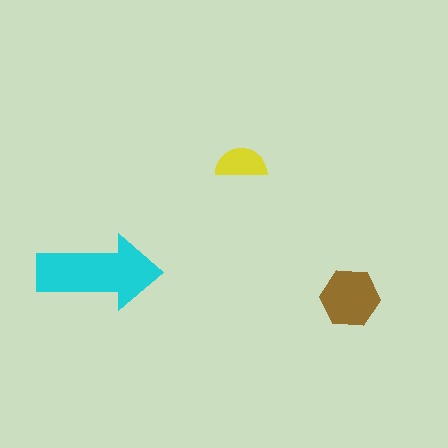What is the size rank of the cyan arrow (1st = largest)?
1st.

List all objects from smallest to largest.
The yellow semicircle, the brown hexagon, the cyan arrow.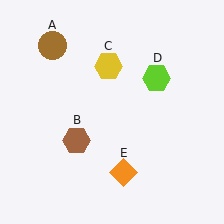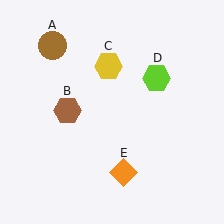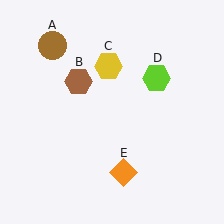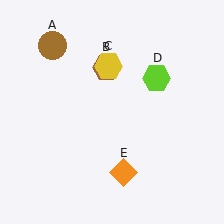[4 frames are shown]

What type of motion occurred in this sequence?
The brown hexagon (object B) rotated clockwise around the center of the scene.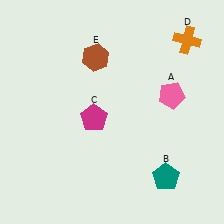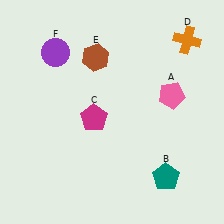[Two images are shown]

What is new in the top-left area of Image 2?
A purple circle (F) was added in the top-left area of Image 2.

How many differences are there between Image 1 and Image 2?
There is 1 difference between the two images.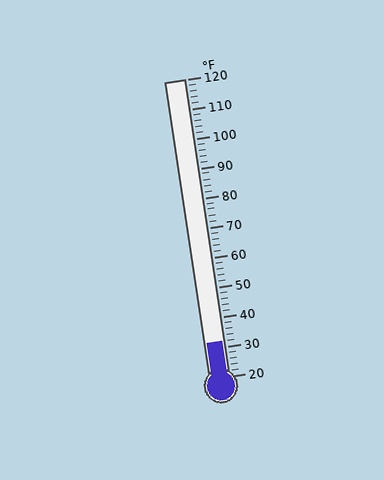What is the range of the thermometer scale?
The thermometer scale ranges from 20°F to 120°F.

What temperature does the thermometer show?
The thermometer shows approximately 32°F.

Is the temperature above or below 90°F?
The temperature is below 90°F.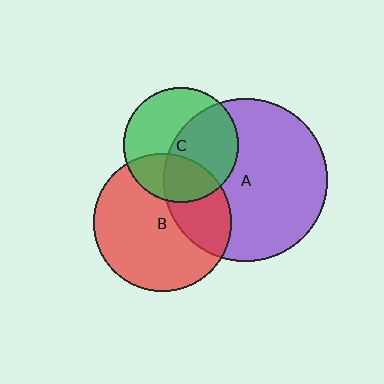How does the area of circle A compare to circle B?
Approximately 1.4 times.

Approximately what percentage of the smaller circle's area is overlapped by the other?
Approximately 30%.